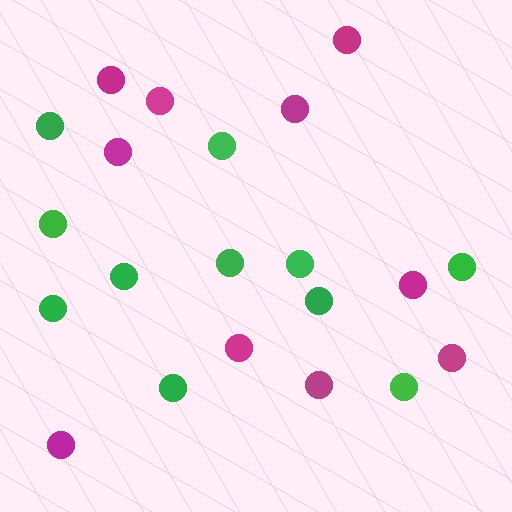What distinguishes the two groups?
There are 2 groups: one group of magenta circles (10) and one group of green circles (11).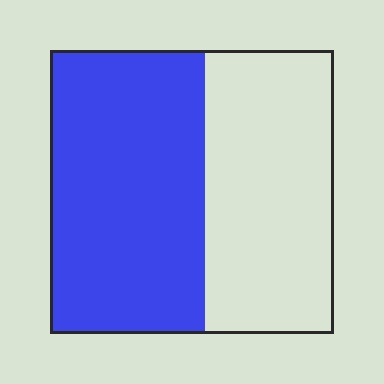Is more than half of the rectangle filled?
Yes.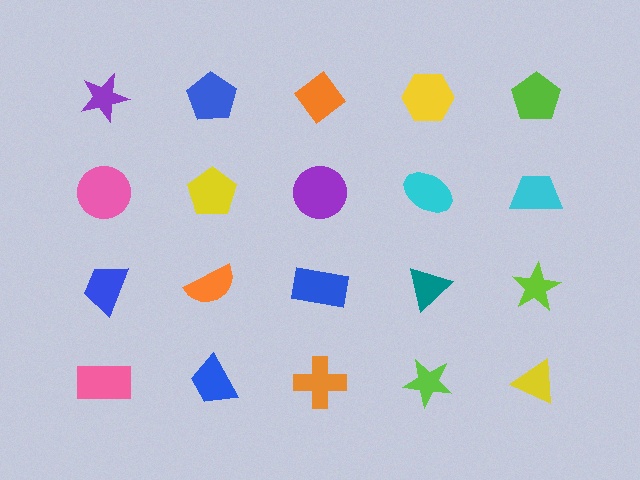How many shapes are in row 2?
5 shapes.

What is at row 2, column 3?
A purple circle.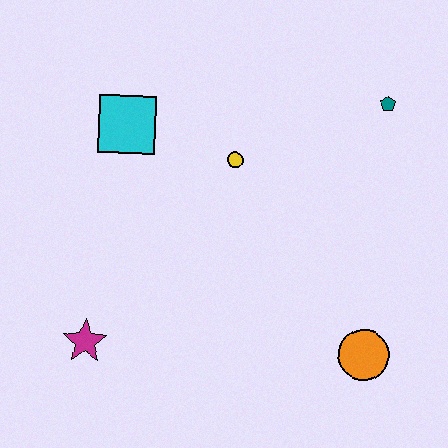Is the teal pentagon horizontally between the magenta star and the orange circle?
No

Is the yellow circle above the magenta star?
Yes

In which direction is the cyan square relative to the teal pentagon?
The cyan square is to the left of the teal pentagon.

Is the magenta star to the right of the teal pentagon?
No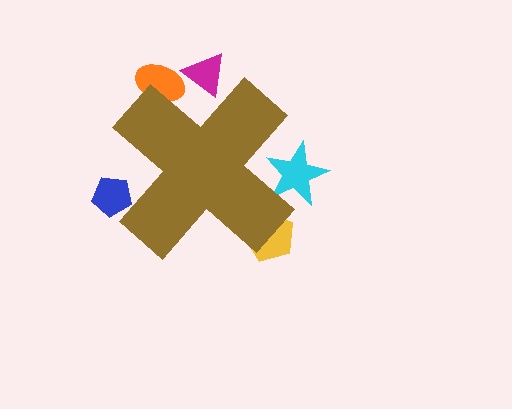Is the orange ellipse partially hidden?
Yes, the orange ellipse is partially hidden behind the brown cross.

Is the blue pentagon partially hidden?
Yes, the blue pentagon is partially hidden behind the brown cross.